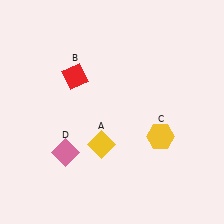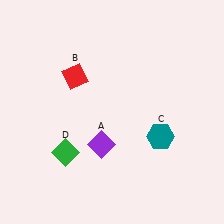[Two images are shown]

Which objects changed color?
A changed from yellow to purple. C changed from yellow to teal. D changed from pink to green.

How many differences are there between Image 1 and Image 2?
There are 3 differences between the two images.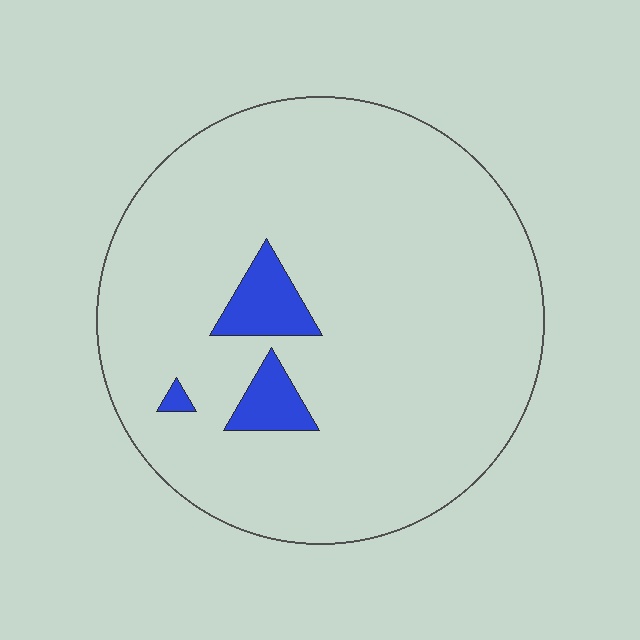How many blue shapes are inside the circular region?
3.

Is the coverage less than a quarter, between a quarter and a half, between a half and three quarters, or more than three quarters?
Less than a quarter.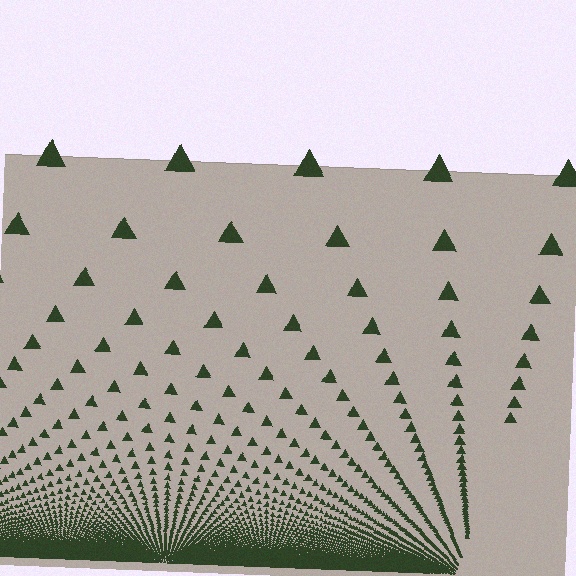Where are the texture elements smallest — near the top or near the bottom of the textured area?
Near the bottom.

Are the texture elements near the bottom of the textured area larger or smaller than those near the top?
Smaller. The gradient is inverted — elements near the bottom are smaller and denser.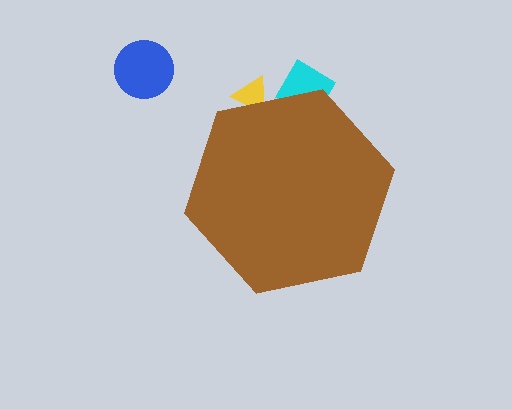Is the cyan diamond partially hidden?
Yes, the cyan diamond is partially hidden behind the brown hexagon.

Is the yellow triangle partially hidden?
Yes, the yellow triangle is partially hidden behind the brown hexagon.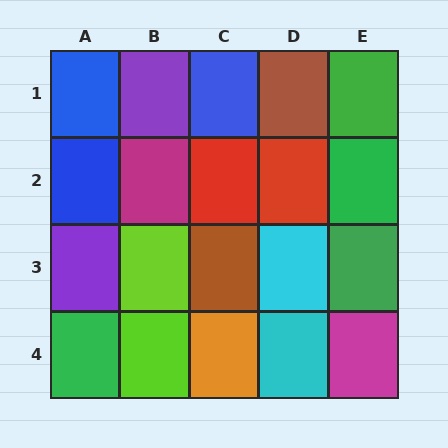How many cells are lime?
2 cells are lime.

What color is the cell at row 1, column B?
Purple.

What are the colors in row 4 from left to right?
Green, lime, orange, cyan, magenta.